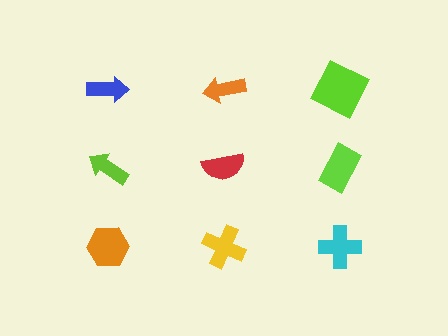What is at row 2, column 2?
A red semicircle.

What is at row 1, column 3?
A lime square.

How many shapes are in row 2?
3 shapes.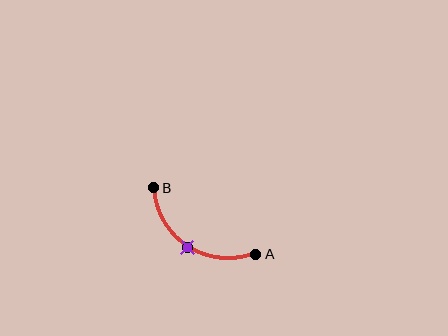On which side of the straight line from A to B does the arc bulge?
The arc bulges below the straight line connecting A and B.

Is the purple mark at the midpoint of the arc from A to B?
Yes. The purple mark lies on the arc at equal arc-length from both A and B — it is the arc midpoint.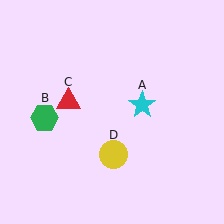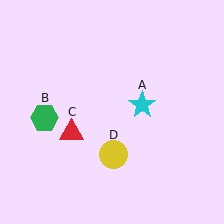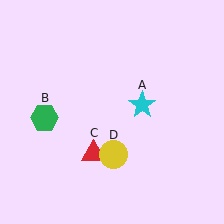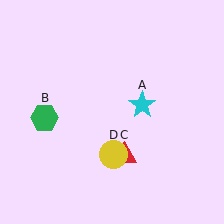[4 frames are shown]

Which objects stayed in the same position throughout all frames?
Cyan star (object A) and green hexagon (object B) and yellow circle (object D) remained stationary.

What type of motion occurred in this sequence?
The red triangle (object C) rotated counterclockwise around the center of the scene.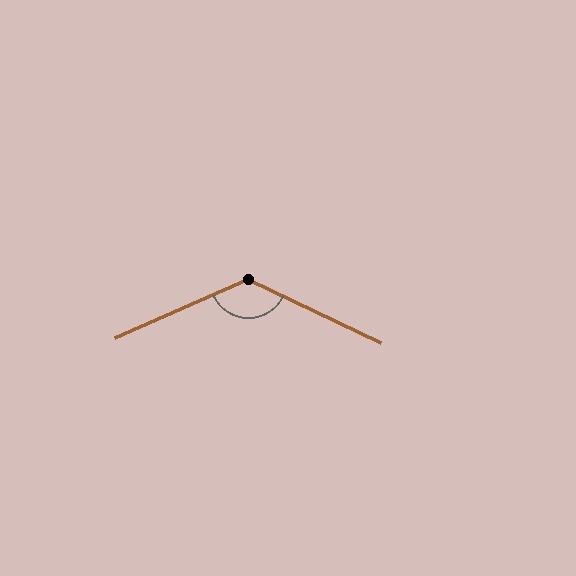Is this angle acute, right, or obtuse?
It is obtuse.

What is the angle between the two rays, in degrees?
Approximately 131 degrees.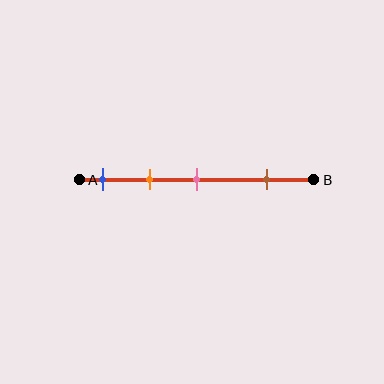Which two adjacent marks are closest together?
The blue and orange marks are the closest adjacent pair.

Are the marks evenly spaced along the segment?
No, the marks are not evenly spaced.